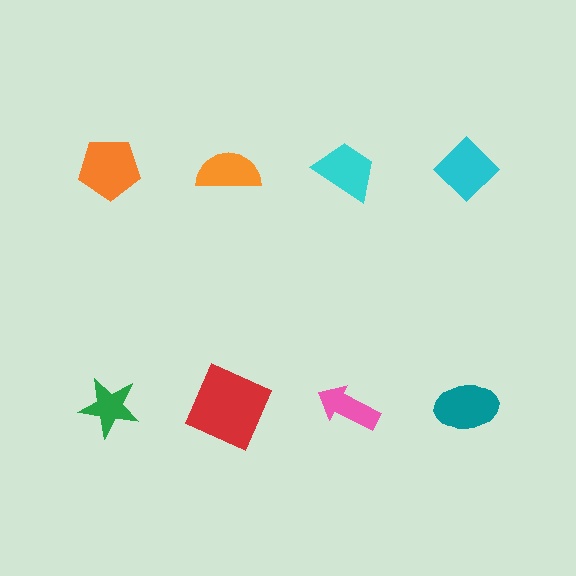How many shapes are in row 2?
4 shapes.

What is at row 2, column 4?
A teal ellipse.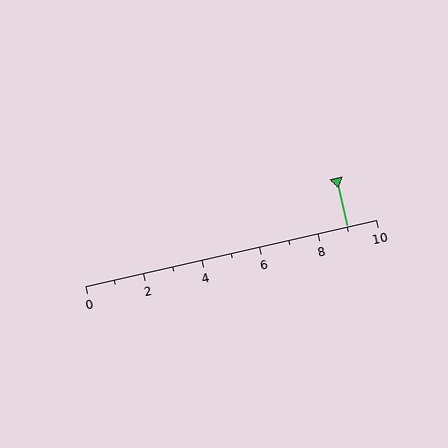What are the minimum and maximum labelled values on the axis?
The axis runs from 0 to 10.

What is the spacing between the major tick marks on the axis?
The major ticks are spaced 2 apart.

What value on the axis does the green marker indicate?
The marker indicates approximately 9.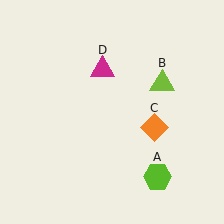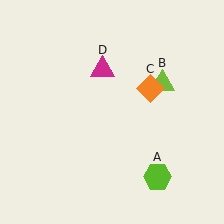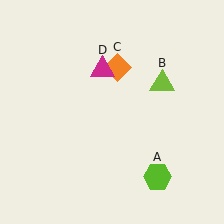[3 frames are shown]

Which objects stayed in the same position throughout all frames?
Lime hexagon (object A) and lime triangle (object B) and magenta triangle (object D) remained stationary.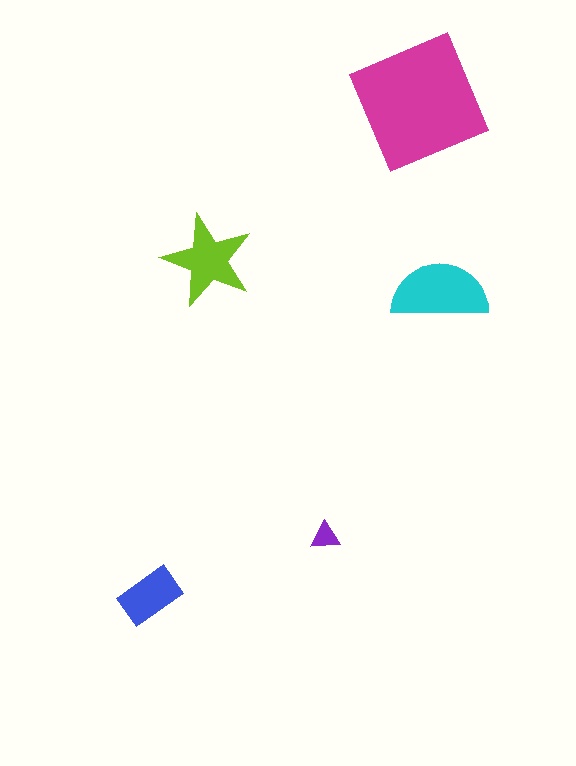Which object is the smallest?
The purple triangle.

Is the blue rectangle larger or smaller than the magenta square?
Smaller.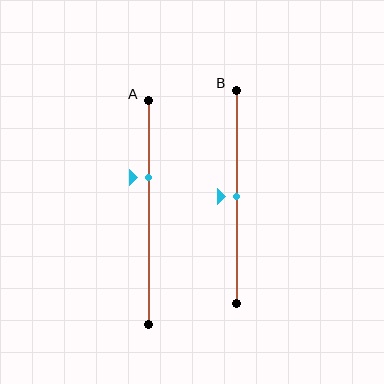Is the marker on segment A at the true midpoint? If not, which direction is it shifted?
No, the marker on segment A is shifted upward by about 16% of the segment length.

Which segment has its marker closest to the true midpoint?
Segment B has its marker closest to the true midpoint.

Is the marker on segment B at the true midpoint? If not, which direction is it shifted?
Yes, the marker on segment B is at the true midpoint.